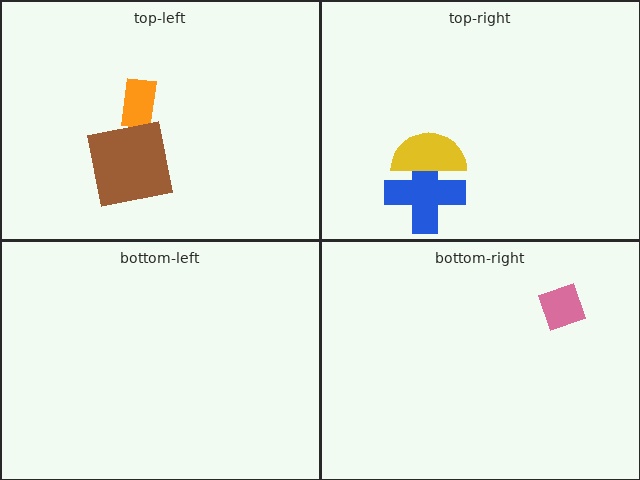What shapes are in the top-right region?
The blue cross, the yellow semicircle.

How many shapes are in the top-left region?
2.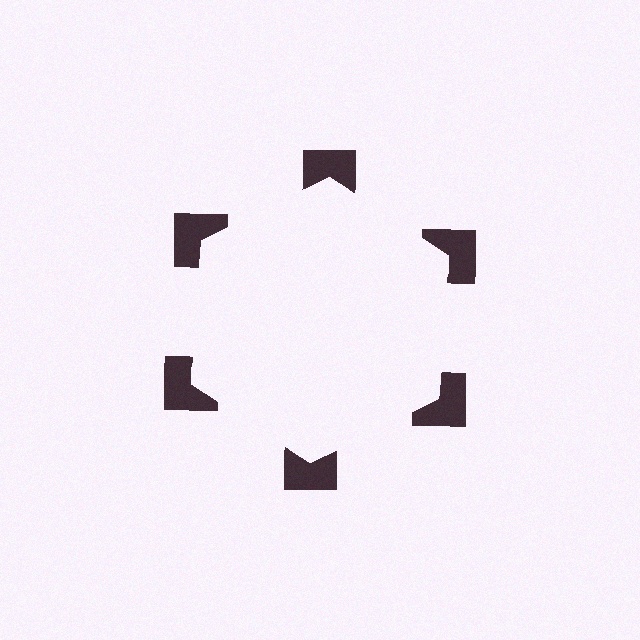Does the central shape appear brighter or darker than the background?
It typically appears slightly brighter than the background, even though no actual brightness change is drawn.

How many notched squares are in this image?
There are 6 — one at each vertex of the illusory hexagon.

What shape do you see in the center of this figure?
An illusory hexagon — its edges are inferred from the aligned wedge cuts in the notched squares, not physically drawn.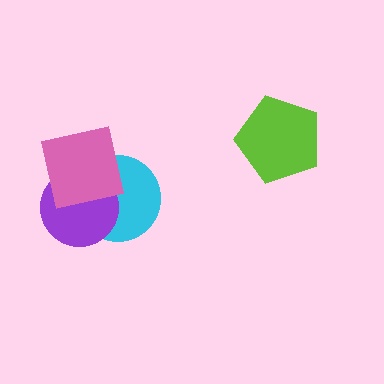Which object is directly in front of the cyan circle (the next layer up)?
The purple circle is directly in front of the cyan circle.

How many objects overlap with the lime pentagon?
0 objects overlap with the lime pentagon.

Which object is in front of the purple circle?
The pink square is in front of the purple circle.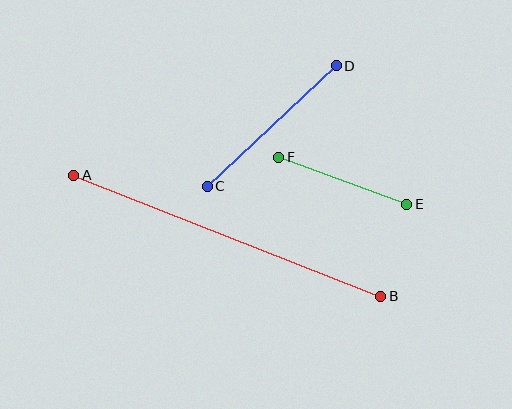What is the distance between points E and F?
The distance is approximately 136 pixels.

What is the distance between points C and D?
The distance is approximately 176 pixels.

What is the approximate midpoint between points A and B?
The midpoint is at approximately (227, 236) pixels.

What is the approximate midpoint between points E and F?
The midpoint is at approximately (343, 181) pixels.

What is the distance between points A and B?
The distance is approximately 330 pixels.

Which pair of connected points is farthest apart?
Points A and B are farthest apart.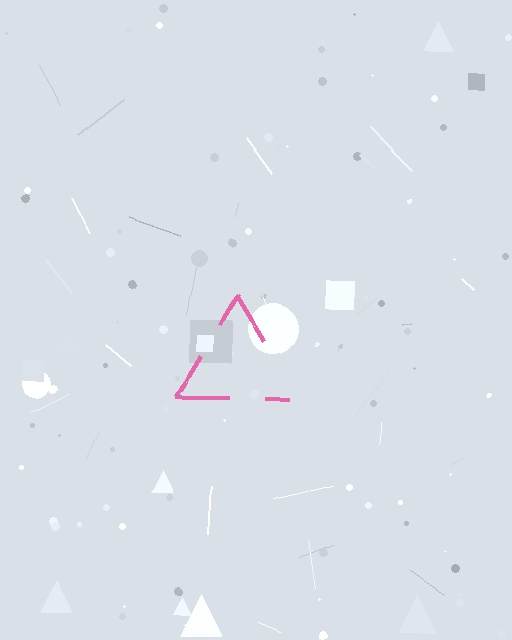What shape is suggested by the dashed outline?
The dashed outline suggests a triangle.